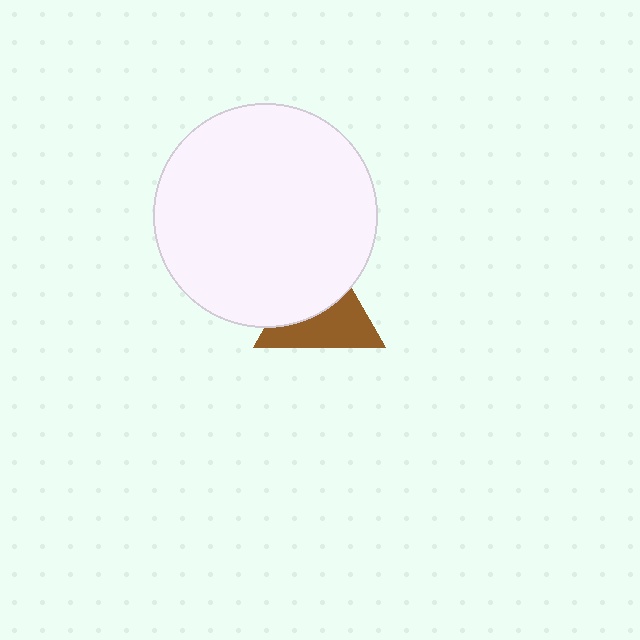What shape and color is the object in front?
The object in front is a white circle.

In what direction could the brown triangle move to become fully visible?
The brown triangle could move down. That would shift it out from behind the white circle entirely.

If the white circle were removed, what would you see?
You would see the complete brown triangle.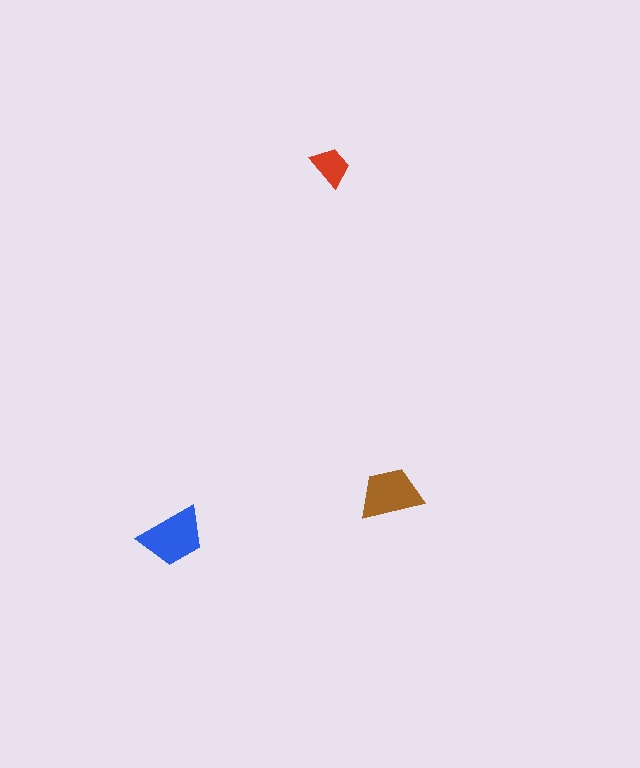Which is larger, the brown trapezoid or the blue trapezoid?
The blue one.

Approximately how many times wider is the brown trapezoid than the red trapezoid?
About 1.5 times wider.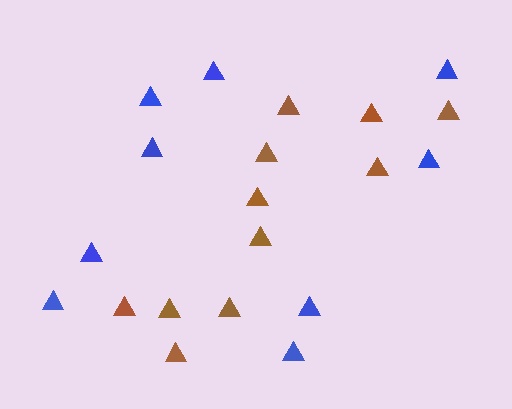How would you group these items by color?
There are 2 groups: one group of brown triangles (11) and one group of blue triangles (9).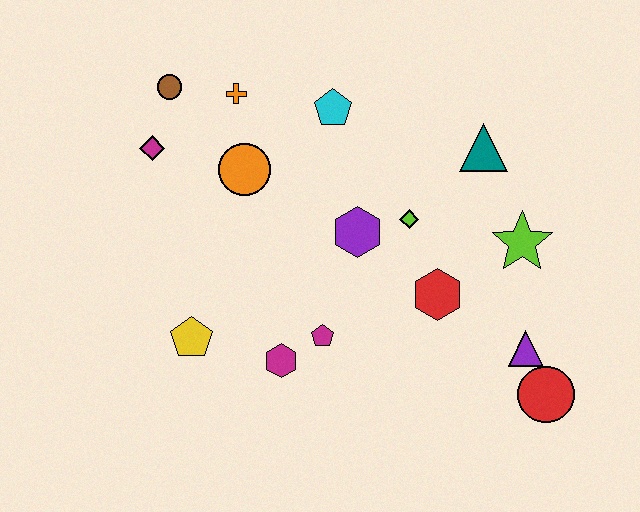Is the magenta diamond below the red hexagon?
No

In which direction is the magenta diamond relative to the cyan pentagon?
The magenta diamond is to the left of the cyan pentagon.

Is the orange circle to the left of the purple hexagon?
Yes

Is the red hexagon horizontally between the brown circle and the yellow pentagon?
No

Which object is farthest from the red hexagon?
The brown circle is farthest from the red hexagon.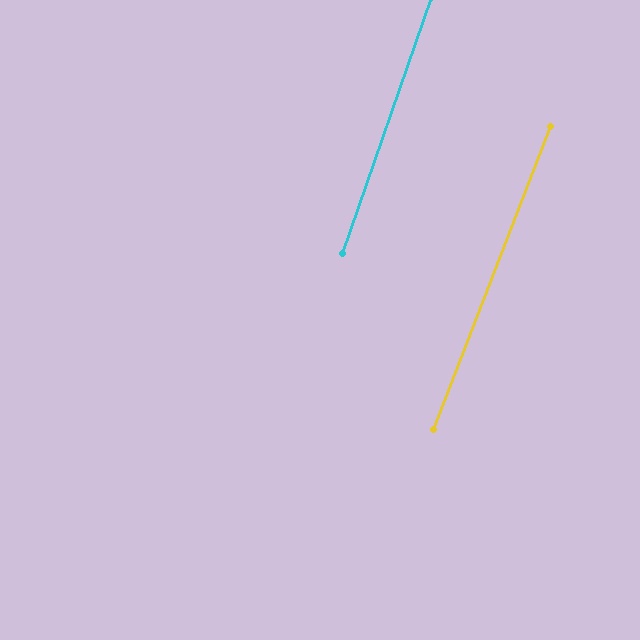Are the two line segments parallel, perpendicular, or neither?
Parallel — their directions differ by only 1.8°.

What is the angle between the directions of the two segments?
Approximately 2 degrees.